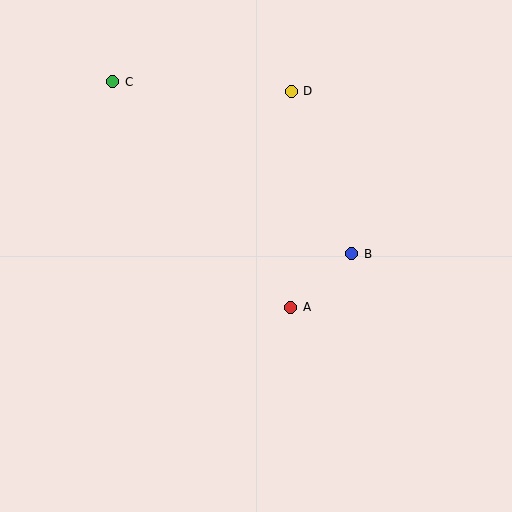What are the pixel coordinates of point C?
Point C is at (113, 82).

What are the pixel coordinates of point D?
Point D is at (291, 91).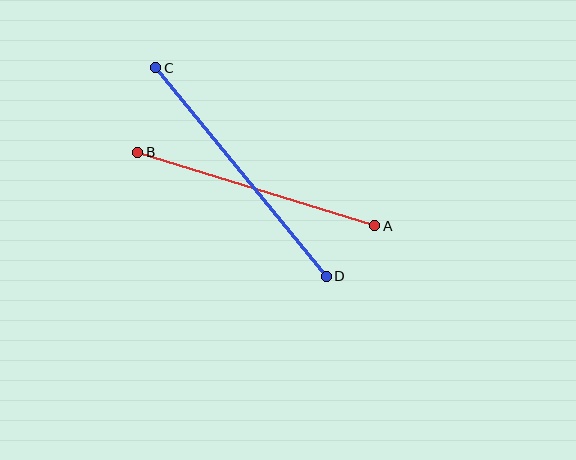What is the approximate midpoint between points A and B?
The midpoint is at approximately (256, 189) pixels.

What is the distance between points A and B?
The distance is approximately 248 pixels.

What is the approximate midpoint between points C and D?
The midpoint is at approximately (241, 172) pixels.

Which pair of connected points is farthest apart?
Points C and D are farthest apart.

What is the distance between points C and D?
The distance is approximately 270 pixels.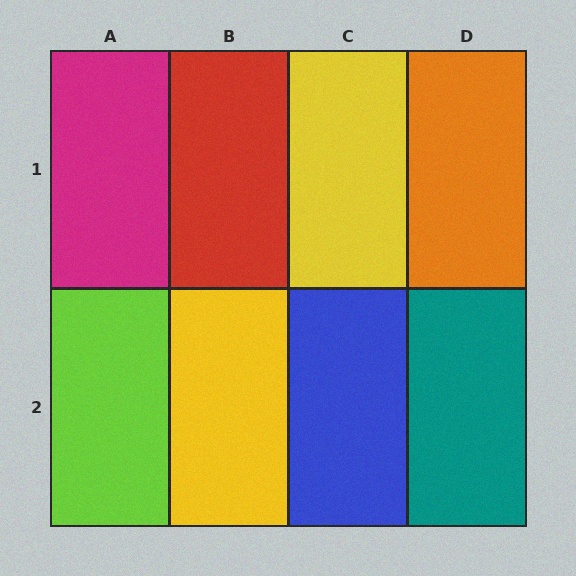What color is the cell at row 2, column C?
Blue.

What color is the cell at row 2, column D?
Teal.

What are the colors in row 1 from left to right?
Magenta, red, yellow, orange.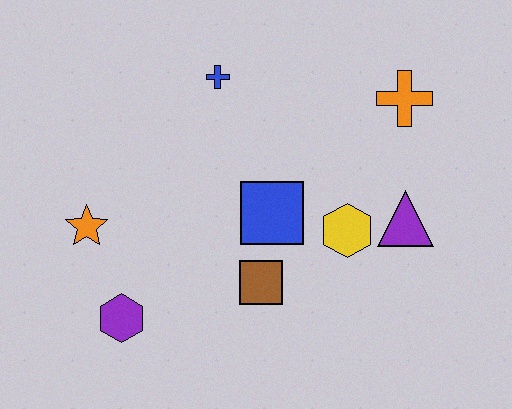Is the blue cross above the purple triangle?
Yes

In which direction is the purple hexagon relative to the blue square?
The purple hexagon is to the left of the blue square.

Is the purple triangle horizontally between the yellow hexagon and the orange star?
No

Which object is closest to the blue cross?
The blue square is closest to the blue cross.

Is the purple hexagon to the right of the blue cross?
No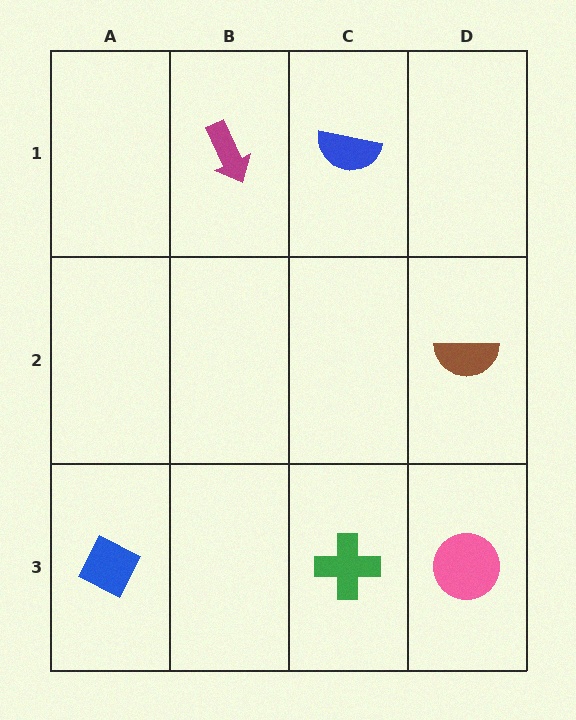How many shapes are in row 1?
2 shapes.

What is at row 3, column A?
A blue diamond.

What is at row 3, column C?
A green cross.